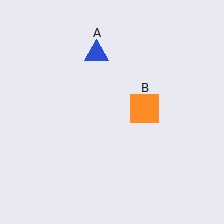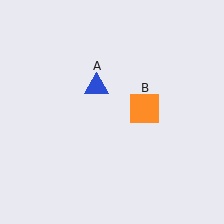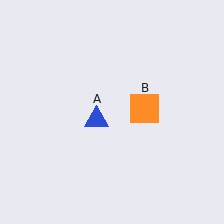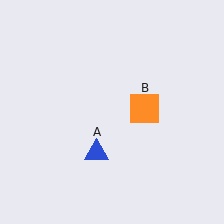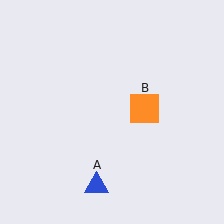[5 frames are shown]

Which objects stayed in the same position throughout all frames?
Orange square (object B) remained stationary.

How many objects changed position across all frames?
1 object changed position: blue triangle (object A).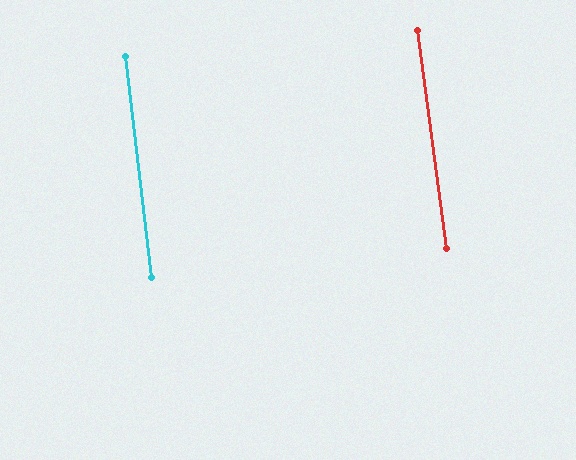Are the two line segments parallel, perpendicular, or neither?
Parallel — their directions differ by only 0.8°.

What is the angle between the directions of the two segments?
Approximately 1 degree.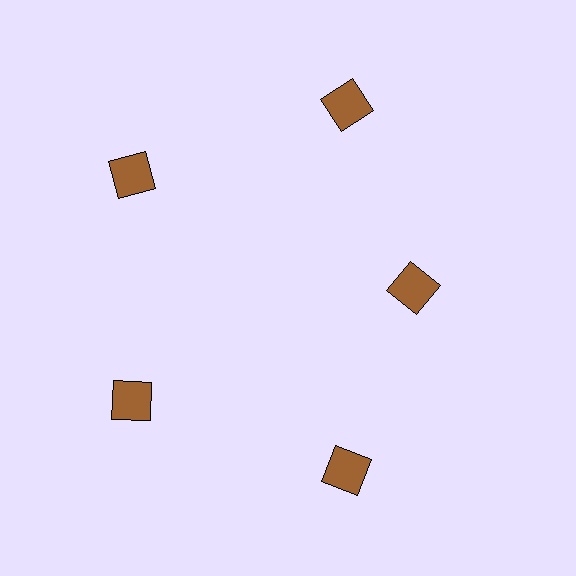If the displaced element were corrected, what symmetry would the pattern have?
It would have 5-fold rotational symmetry — the pattern would map onto itself every 72 degrees.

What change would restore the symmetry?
The symmetry would be restored by moving it outward, back onto the ring so that all 5 squares sit at equal angles and equal distance from the center.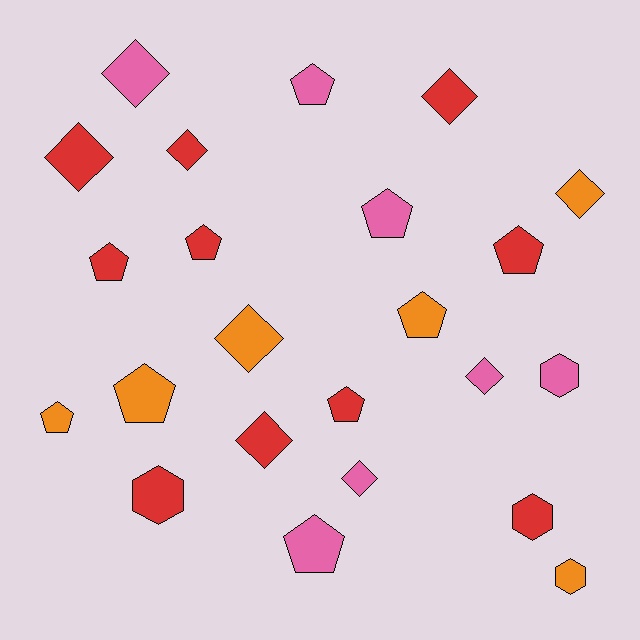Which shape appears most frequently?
Pentagon, with 10 objects.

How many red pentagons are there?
There are 4 red pentagons.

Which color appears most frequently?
Red, with 10 objects.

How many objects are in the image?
There are 23 objects.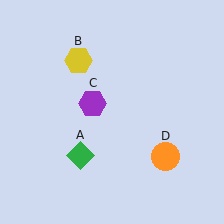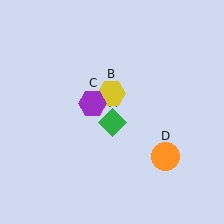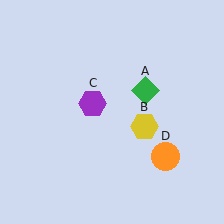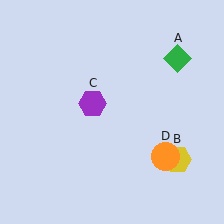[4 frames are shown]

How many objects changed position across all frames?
2 objects changed position: green diamond (object A), yellow hexagon (object B).